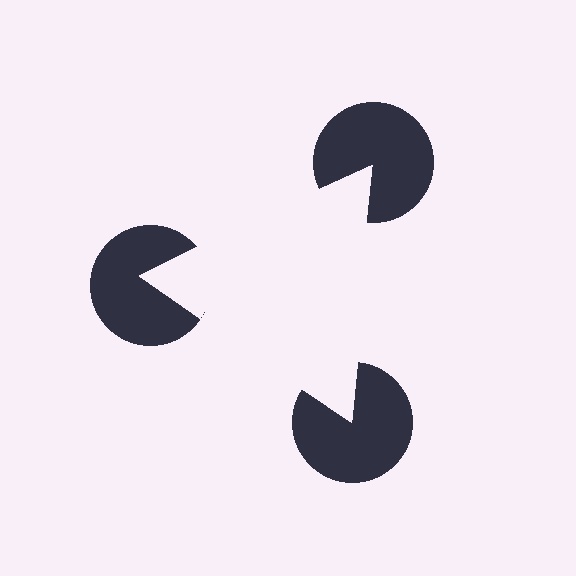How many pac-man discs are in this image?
There are 3 — one at each vertex of the illusory triangle.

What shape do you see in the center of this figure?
An illusory triangle — its edges are inferred from the aligned wedge cuts in the pac-man discs, not physically drawn.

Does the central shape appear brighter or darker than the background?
It typically appears slightly brighter than the background, even though no actual brightness change is drawn.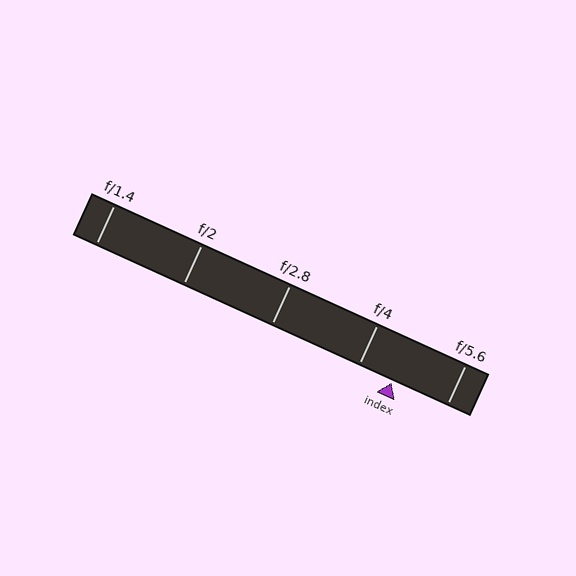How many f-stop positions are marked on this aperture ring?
There are 5 f-stop positions marked.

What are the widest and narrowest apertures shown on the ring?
The widest aperture shown is f/1.4 and the narrowest is f/5.6.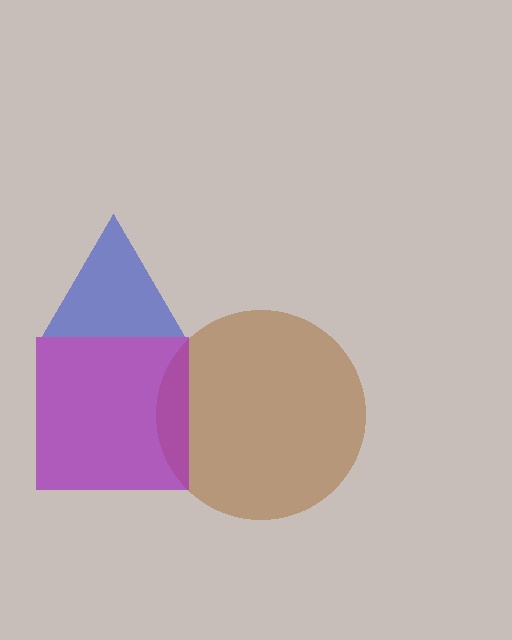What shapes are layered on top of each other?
The layered shapes are: a brown circle, a purple square, a blue triangle.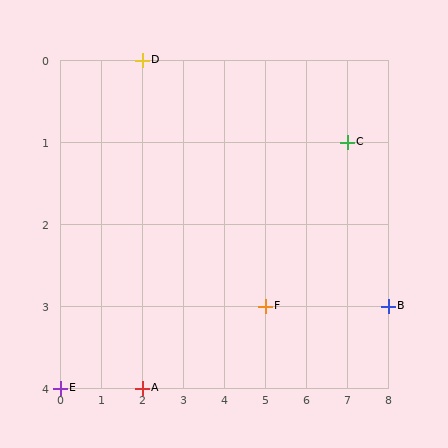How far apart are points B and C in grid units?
Points B and C are 1 column and 2 rows apart (about 2.2 grid units diagonally).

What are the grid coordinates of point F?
Point F is at grid coordinates (5, 3).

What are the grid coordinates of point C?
Point C is at grid coordinates (7, 1).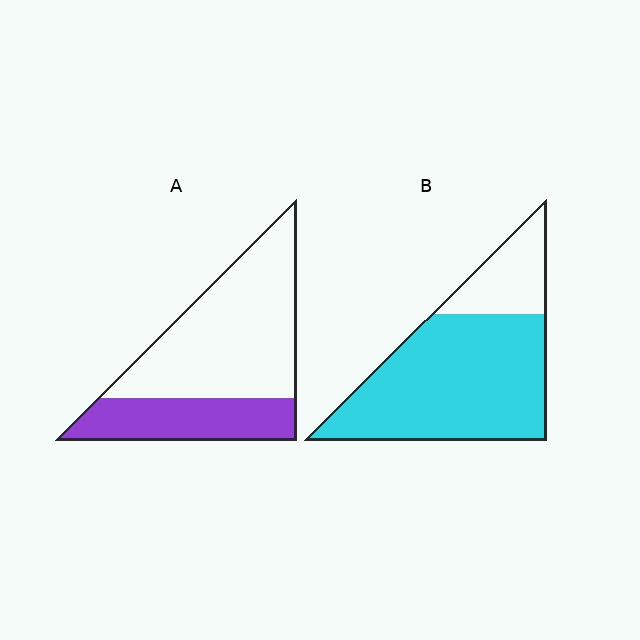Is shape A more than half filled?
No.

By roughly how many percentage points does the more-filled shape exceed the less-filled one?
By roughly 45 percentage points (B over A).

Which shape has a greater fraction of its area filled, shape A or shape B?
Shape B.